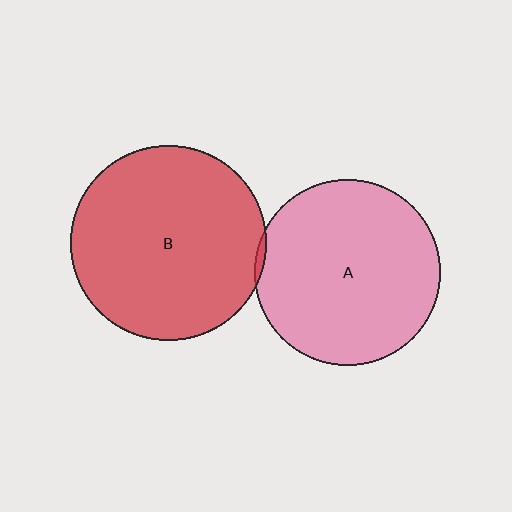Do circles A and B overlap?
Yes.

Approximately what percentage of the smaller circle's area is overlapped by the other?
Approximately 5%.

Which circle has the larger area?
Circle B (red).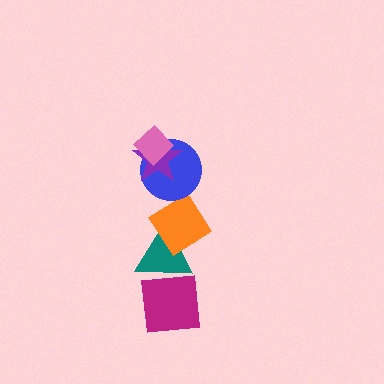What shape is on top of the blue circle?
The purple star is on top of the blue circle.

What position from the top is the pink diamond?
The pink diamond is 1st from the top.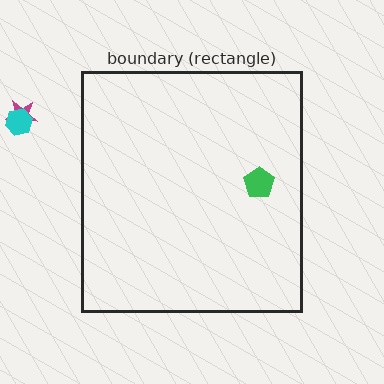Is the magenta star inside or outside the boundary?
Outside.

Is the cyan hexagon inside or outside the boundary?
Outside.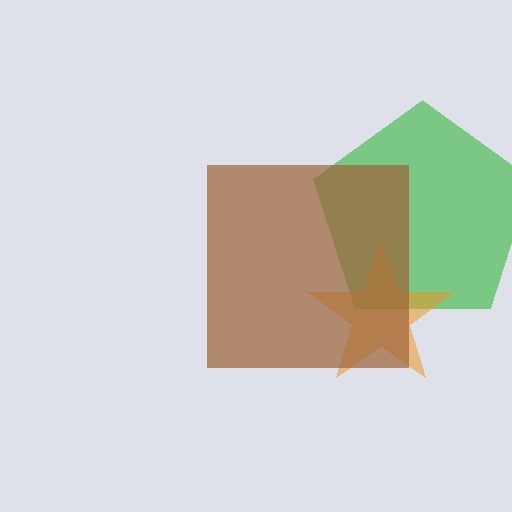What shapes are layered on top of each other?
The layered shapes are: a green pentagon, an orange star, a brown square.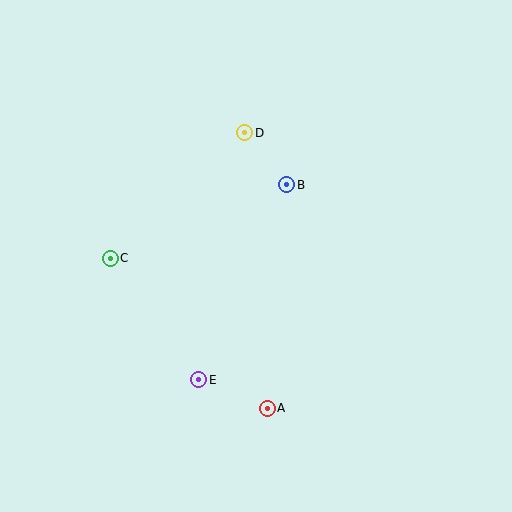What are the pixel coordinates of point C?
Point C is at (110, 258).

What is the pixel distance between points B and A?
The distance between B and A is 224 pixels.